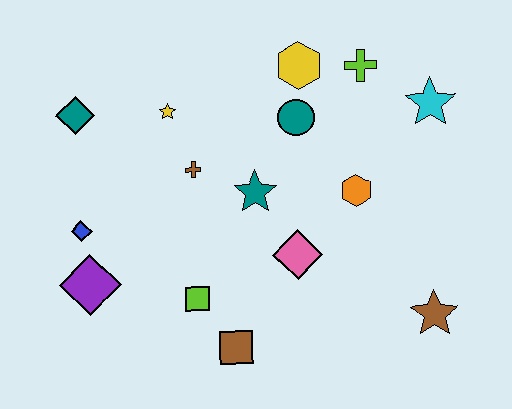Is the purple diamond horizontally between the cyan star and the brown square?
No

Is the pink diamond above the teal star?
No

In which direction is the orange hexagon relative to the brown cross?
The orange hexagon is to the right of the brown cross.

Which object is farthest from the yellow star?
The brown star is farthest from the yellow star.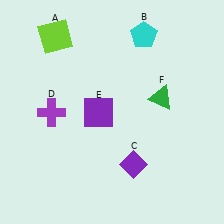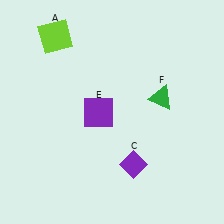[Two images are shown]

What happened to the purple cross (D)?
The purple cross (D) was removed in Image 2. It was in the bottom-left area of Image 1.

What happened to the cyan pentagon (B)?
The cyan pentagon (B) was removed in Image 2. It was in the top-right area of Image 1.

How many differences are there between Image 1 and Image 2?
There are 2 differences between the two images.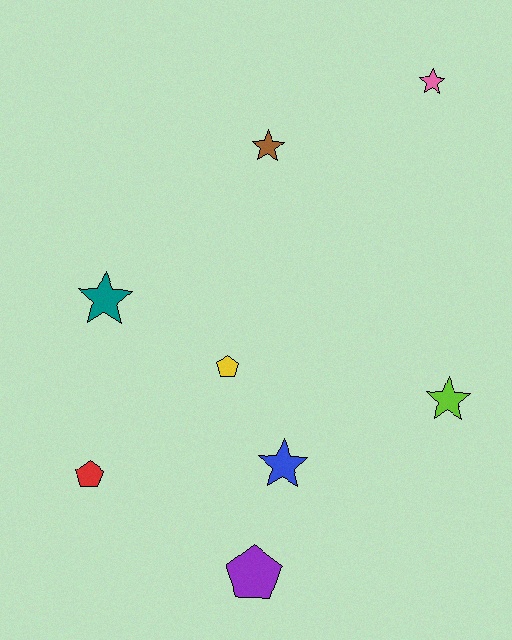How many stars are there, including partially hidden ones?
There are 5 stars.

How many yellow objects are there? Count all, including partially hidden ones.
There is 1 yellow object.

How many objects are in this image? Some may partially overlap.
There are 8 objects.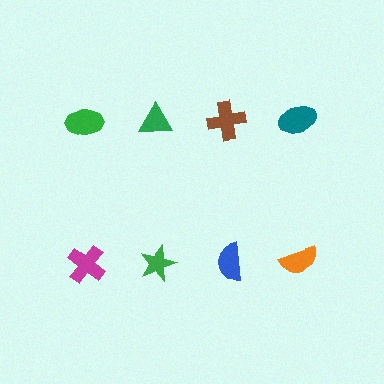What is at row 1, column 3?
A brown cross.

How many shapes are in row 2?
4 shapes.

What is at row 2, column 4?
An orange semicircle.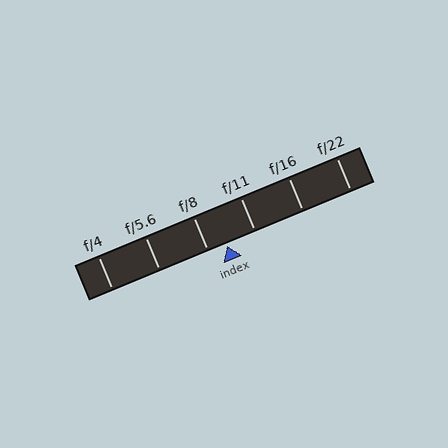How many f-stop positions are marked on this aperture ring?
There are 6 f-stop positions marked.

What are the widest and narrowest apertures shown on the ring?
The widest aperture shown is f/4 and the narrowest is f/22.